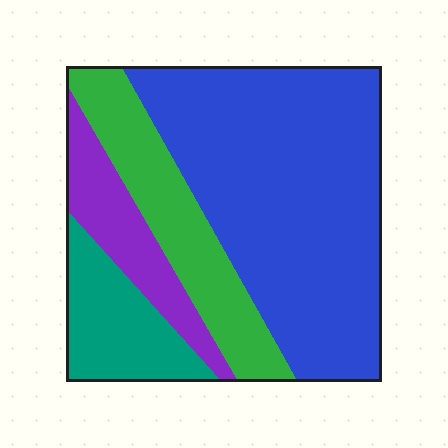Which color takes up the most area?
Blue, at roughly 55%.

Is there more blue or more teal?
Blue.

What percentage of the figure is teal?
Teal covers 14% of the figure.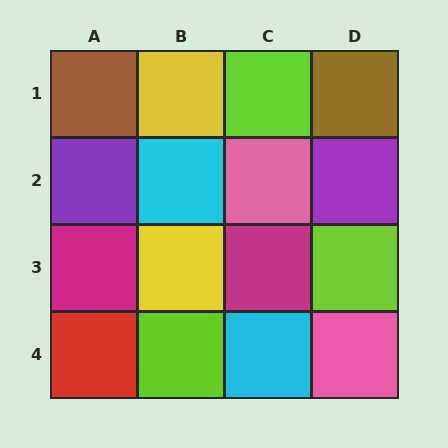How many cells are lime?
3 cells are lime.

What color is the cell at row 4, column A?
Red.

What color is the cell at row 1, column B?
Yellow.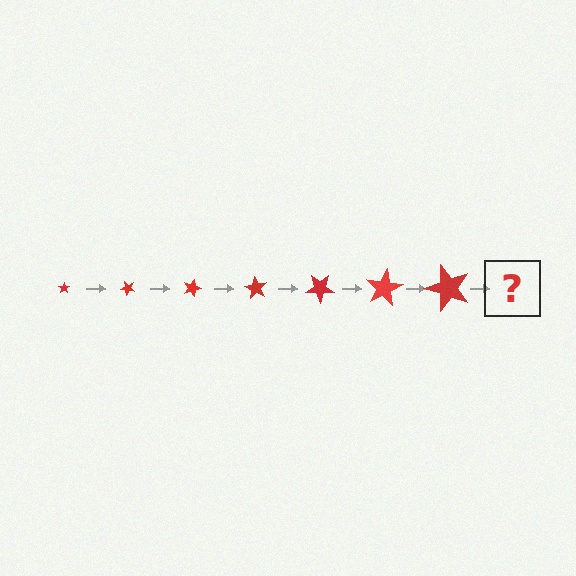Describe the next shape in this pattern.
It should be a star, larger than the previous one and rotated 315 degrees from the start.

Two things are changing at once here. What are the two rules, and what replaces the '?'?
The two rules are that the star grows larger each step and it rotates 45 degrees each step. The '?' should be a star, larger than the previous one and rotated 315 degrees from the start.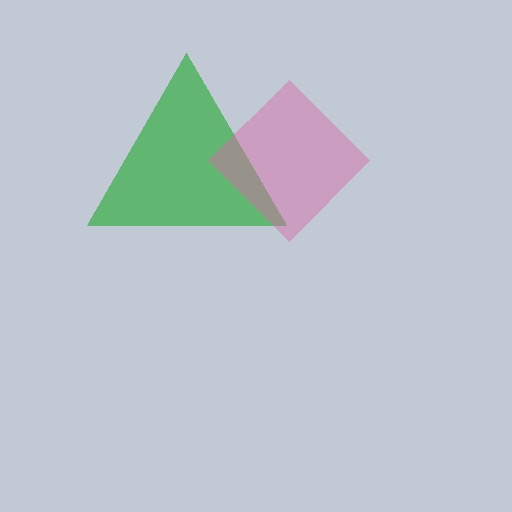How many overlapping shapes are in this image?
There are 2 overlapping shapes in the image.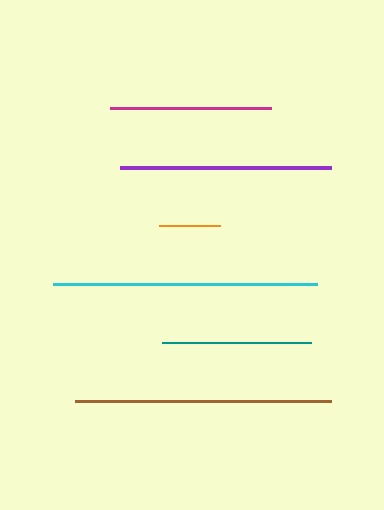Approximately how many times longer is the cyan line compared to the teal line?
The cyan line is approximately 1.8 times the length of the teal line.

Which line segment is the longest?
The cyan line is the longest at approximately 264 pixels.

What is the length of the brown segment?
The brown segment is approximately 256 pixels long.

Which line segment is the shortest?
The orange line is the shortest at approximately 61 pixels.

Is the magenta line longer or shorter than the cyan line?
The cyan line is longer than the magenta line.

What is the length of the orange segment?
The orange segment is approximately 61 pixels long.